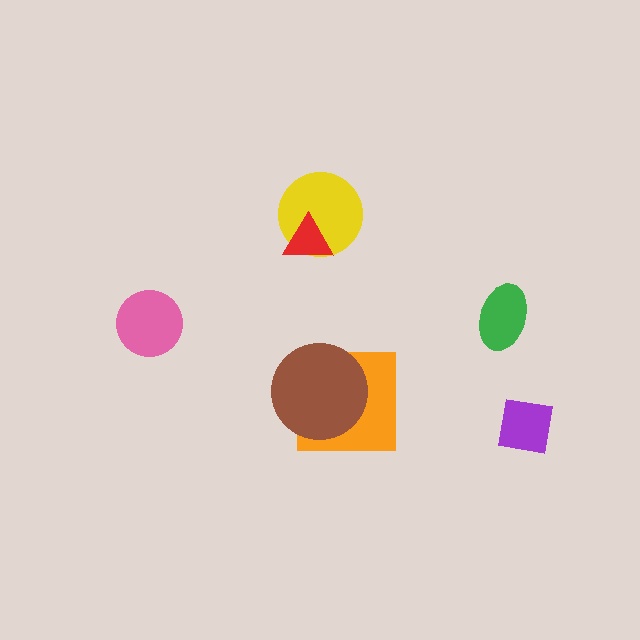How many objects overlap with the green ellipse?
0 objects overlap with the green ellipse.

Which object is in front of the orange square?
The brown circle is in front of the orange square.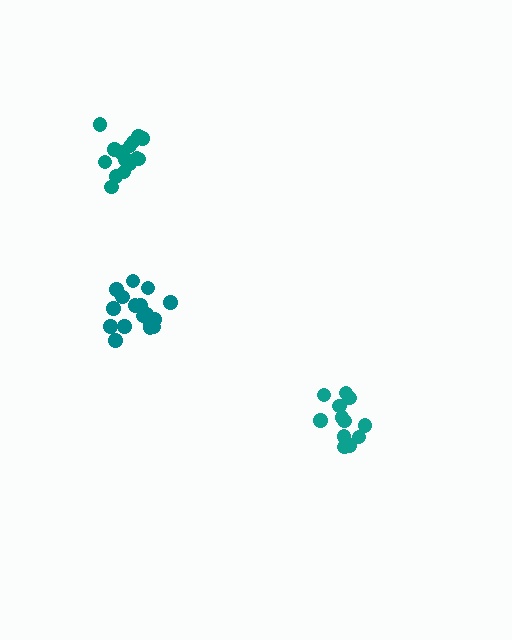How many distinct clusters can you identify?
There are 3 distinct clusters.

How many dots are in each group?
Group 1: 15 dots, Group 2: 17 dots, Group 3: 12 dots (44 total).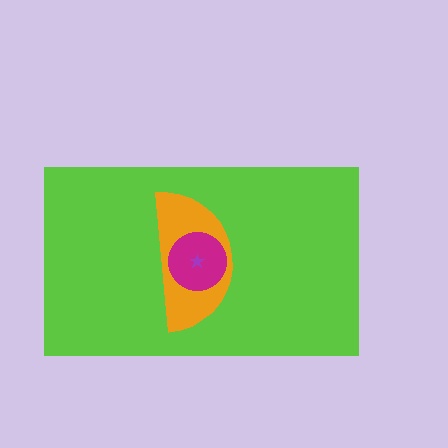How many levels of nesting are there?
4.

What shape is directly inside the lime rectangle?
The orange semicircle.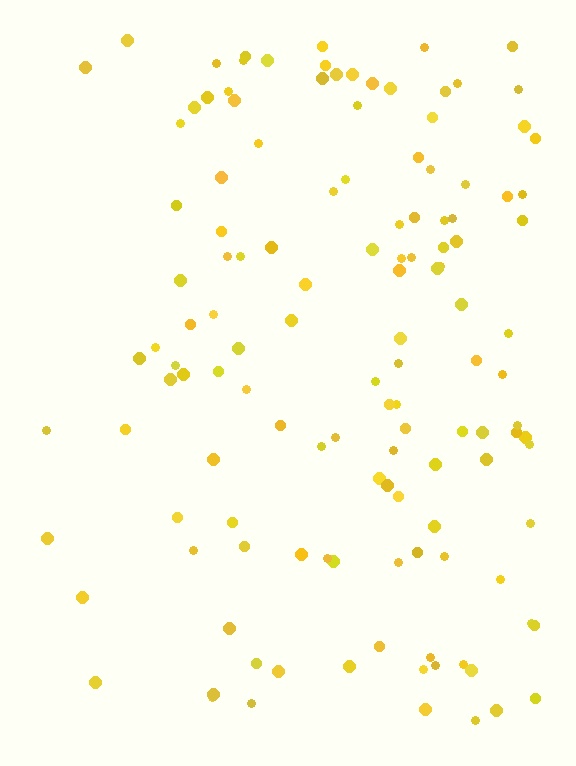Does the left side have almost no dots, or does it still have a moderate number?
Still a moderate number, just noticeably fewer than the right.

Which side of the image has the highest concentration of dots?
The right.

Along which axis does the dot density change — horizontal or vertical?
Horizontal.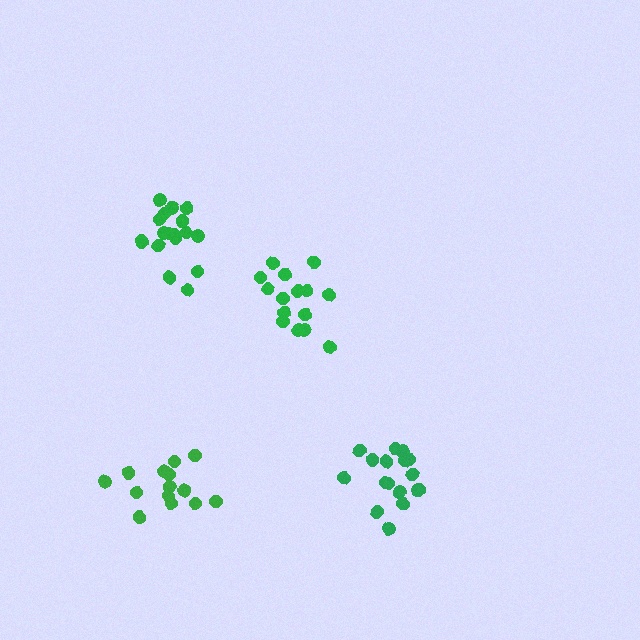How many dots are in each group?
Group 1: 14 dots, Group 2: 15 dots, Group 3: 17 dots, Group 4: 18 dots (64 total).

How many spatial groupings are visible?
There are 4 spatial groupings.